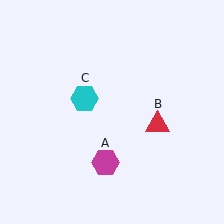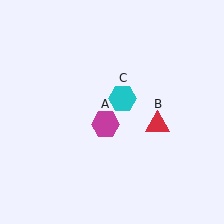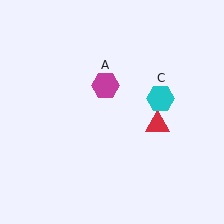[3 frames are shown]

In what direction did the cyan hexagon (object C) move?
The cyan hexagon (object C) moved right.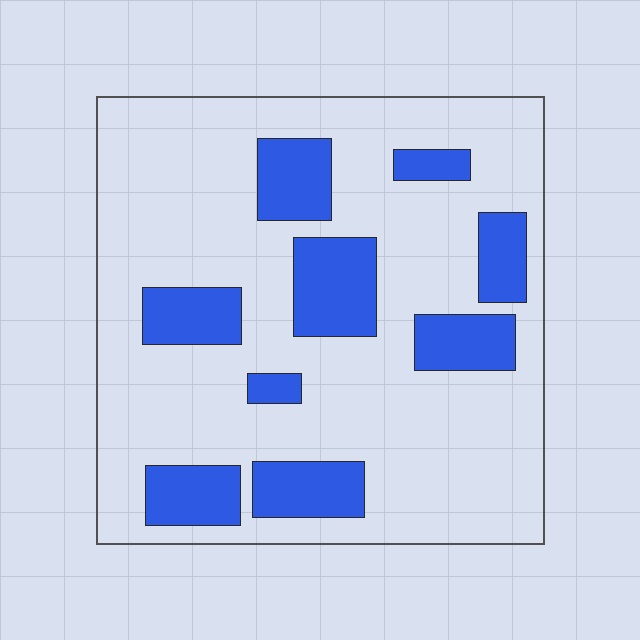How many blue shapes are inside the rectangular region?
9.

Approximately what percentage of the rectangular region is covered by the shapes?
Approximately 25%.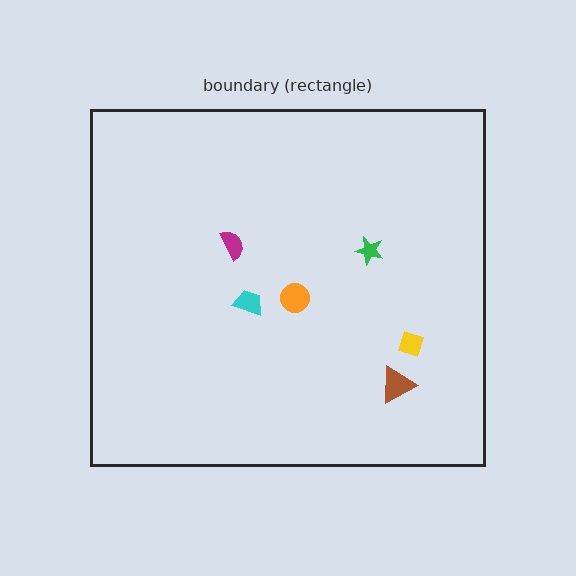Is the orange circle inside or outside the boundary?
Inside.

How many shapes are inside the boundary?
6 inside, 0 outside.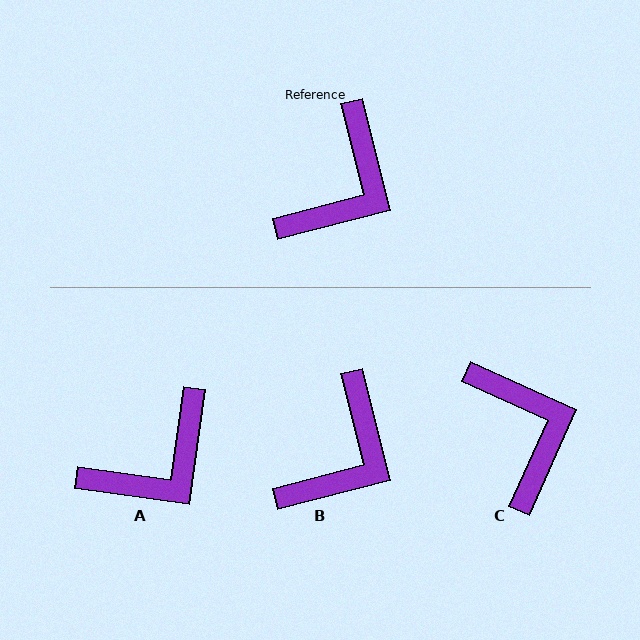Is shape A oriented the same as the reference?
No, it is off by about 22 degrees.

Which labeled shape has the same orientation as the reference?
B.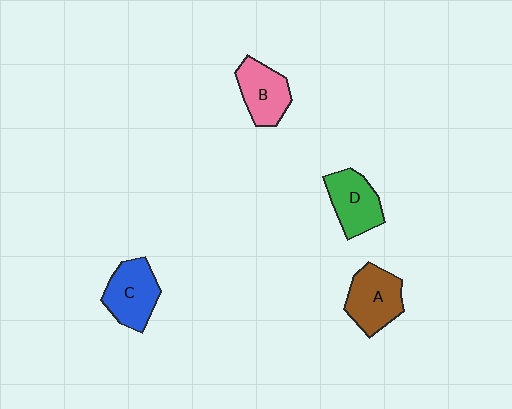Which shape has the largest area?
Shape A (brown).